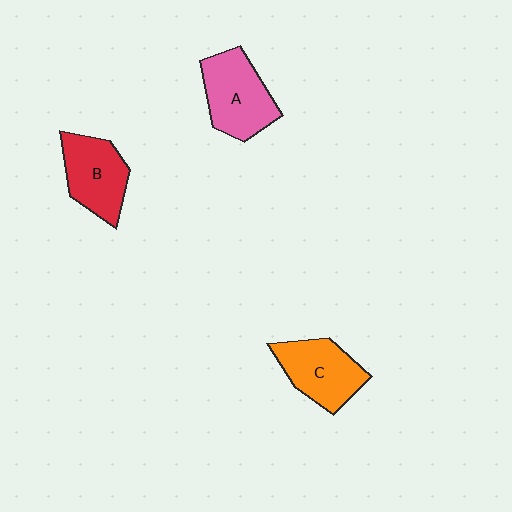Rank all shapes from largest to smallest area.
From largest to smallest: A (pink), C (orange), B (red).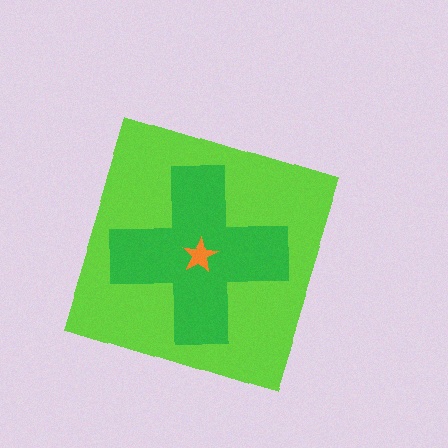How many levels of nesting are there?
3.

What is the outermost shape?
The lime diamond.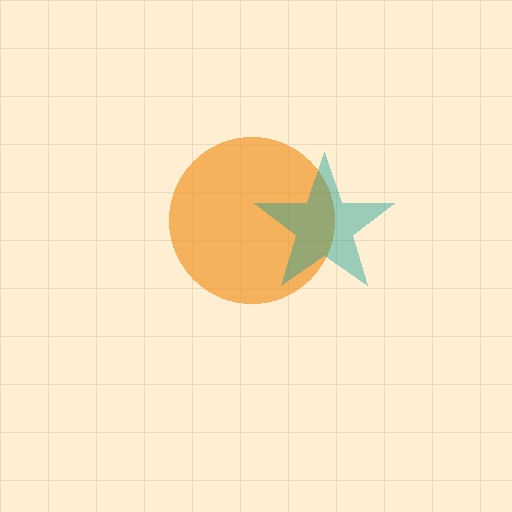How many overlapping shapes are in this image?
There are 2 overlapping shapes in the image.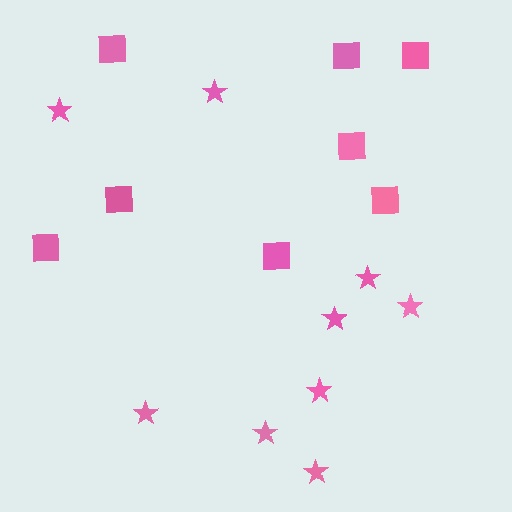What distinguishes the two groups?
There are 2 groups: one group of squares (8) and one group of stars (9).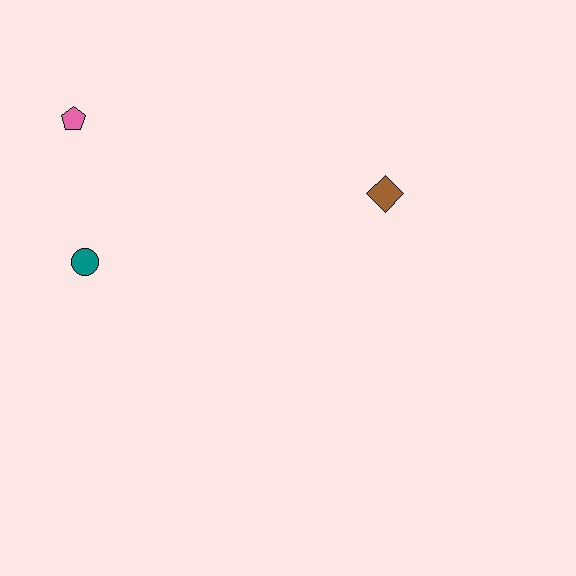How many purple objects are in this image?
There are no purple objects.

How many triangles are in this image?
There are no triangles.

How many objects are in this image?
There are 3 objects.